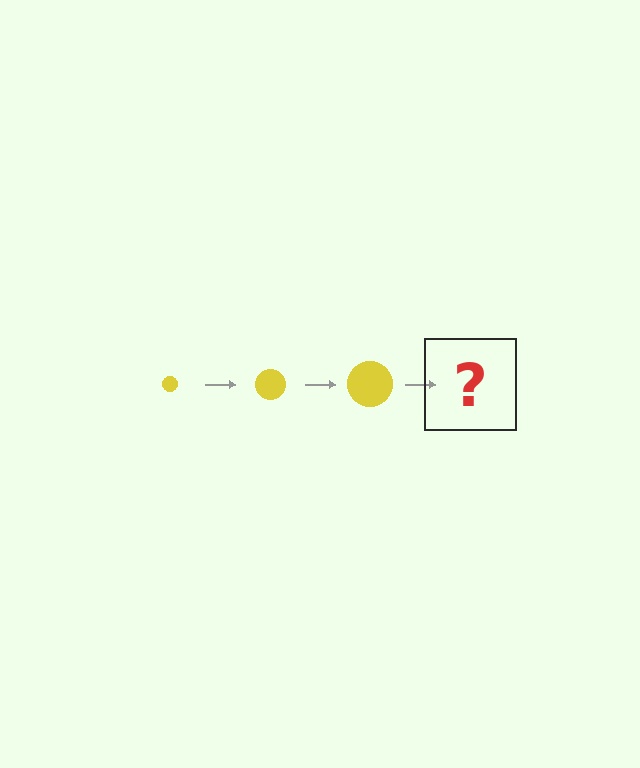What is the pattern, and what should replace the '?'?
The pattern is that the circle gets progressively larger each step. The '?' should be a yellow circle, larger than the previous one.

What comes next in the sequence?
The next element should be a yellow circle, larger than the previous one.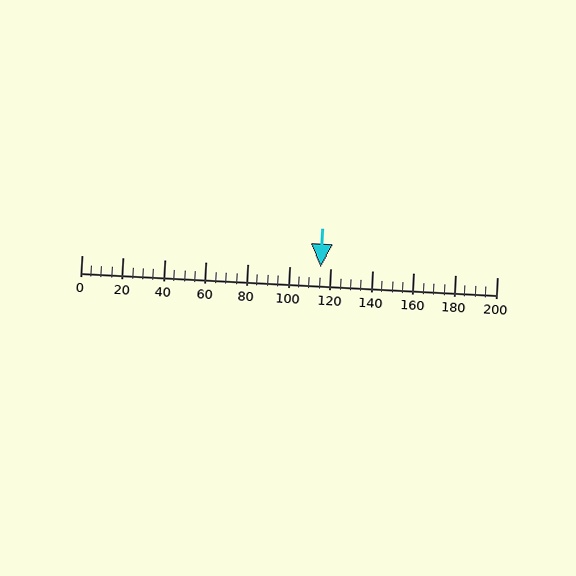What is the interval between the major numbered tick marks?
The major tick marks are spaced 20 units apart.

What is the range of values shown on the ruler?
The ruler shows values from 0 to 200.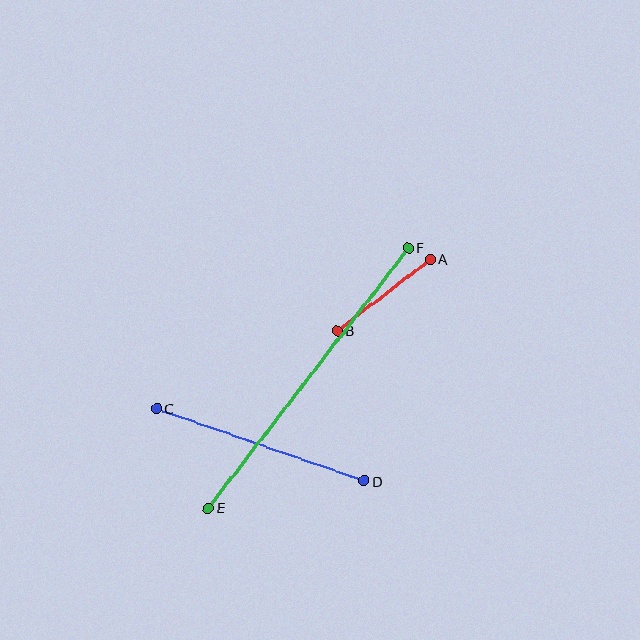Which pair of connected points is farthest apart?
Points E and F are farthest apart.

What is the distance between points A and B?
The distance is approximately 117 pixels.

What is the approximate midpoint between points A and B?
The midpoint is at approximately (383, 295) pixels.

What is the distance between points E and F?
The distance is approximately 328 pixels.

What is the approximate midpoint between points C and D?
The midpoint is at approximately (260, 445) pixels.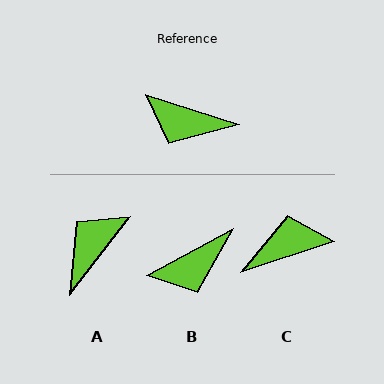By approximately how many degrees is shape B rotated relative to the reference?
Approximately 46 degrees counter-clockwise.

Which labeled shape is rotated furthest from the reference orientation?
C, about 144 degrees away.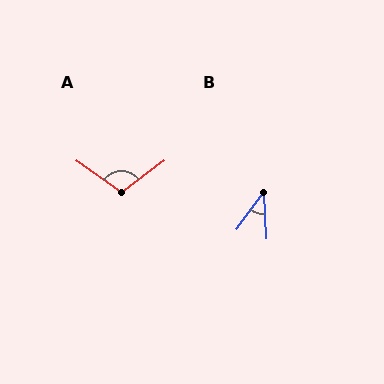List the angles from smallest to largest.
B (40°), A (108°).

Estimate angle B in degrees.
Approximately 40 degrees.